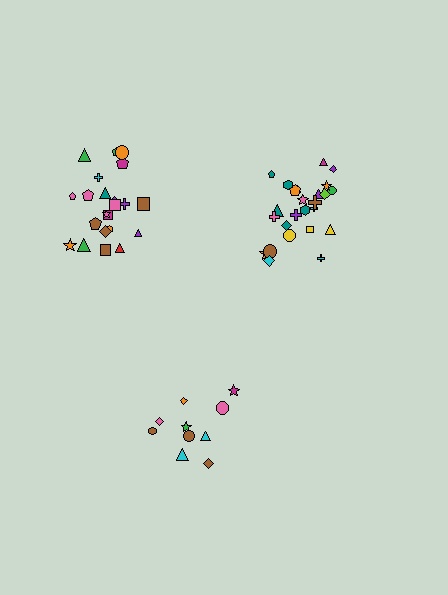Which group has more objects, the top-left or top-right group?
The top-right group.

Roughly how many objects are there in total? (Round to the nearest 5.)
Roughly 55 objects in total.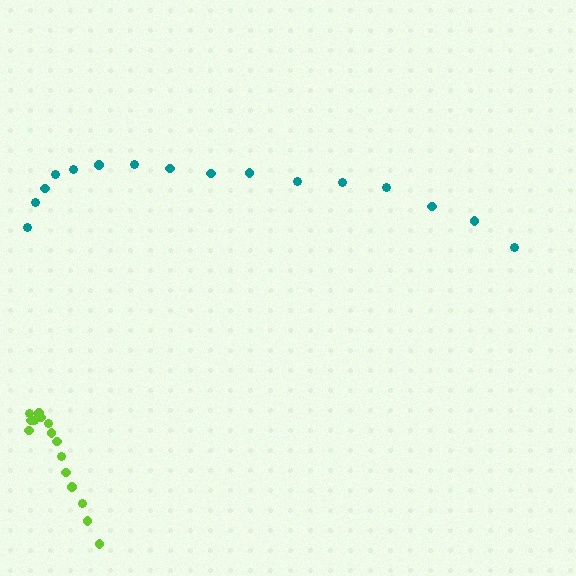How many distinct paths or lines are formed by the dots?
There are 2 distinct paths.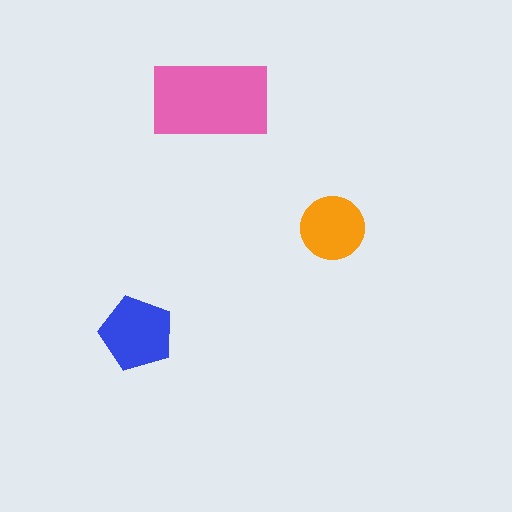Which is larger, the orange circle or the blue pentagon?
The blue pentagon.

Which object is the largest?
The pink rectangle.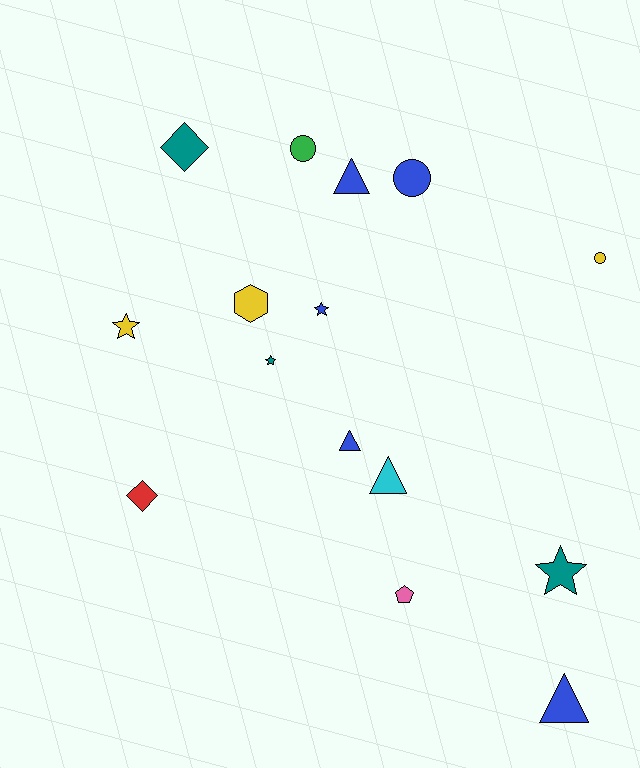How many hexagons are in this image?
There is 1 hexagon.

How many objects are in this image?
There are 15 objects.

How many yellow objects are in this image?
There are 3 yellow objects.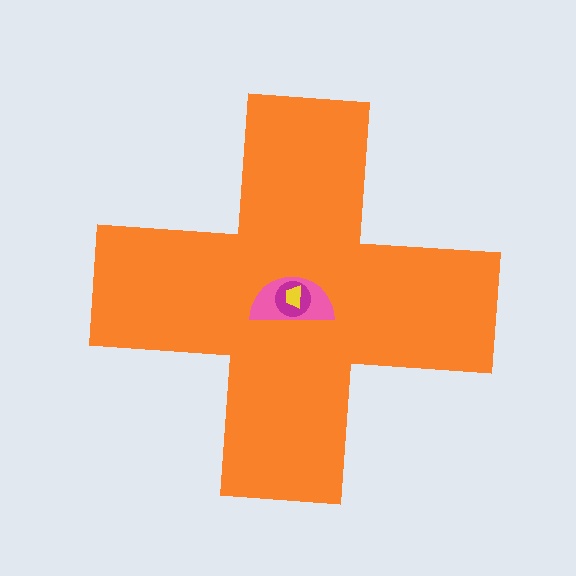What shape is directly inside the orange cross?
The pink semicircle.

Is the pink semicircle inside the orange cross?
Yes.